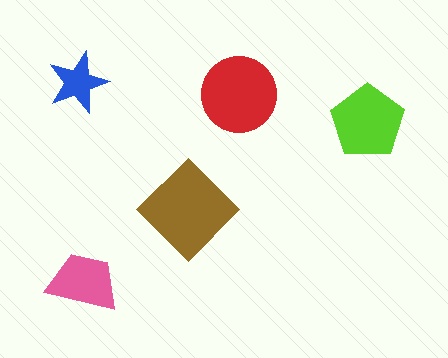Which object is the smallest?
The blue star.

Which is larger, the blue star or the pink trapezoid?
The pink trapezoid.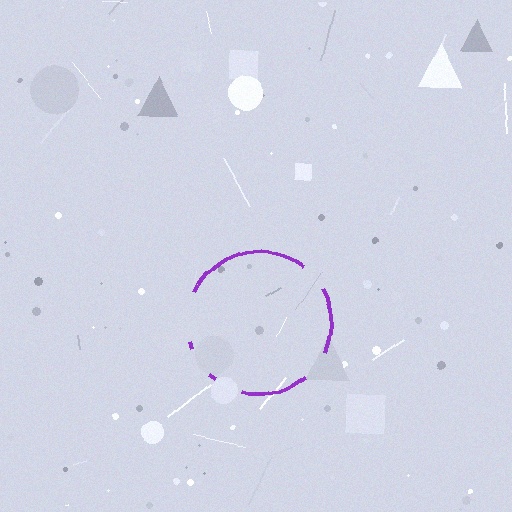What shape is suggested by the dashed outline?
The dashed outline suggests a circle.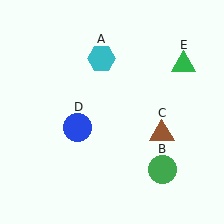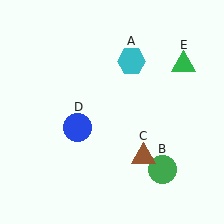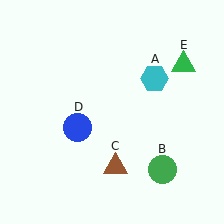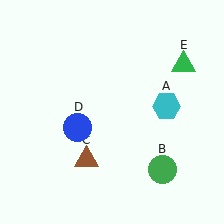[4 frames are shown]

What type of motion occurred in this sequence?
The cyan hexagon (object A), brown triangle (object C) rotated clockwise around the center of the scene.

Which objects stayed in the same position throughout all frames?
Green circle (object B) and blue circle (object D) and green triangle (object E) remained stationary.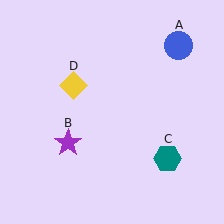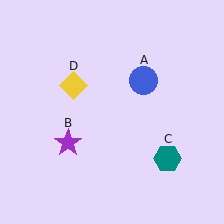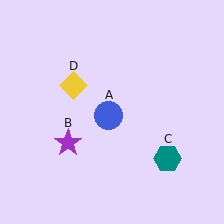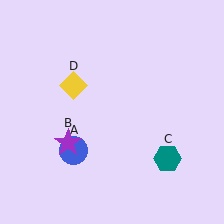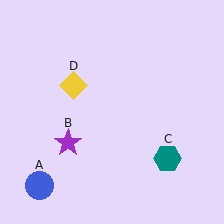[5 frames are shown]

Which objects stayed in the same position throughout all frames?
Purple star (object B) and teal hexagon (object C) and yellow diamond (object D) remained stationary.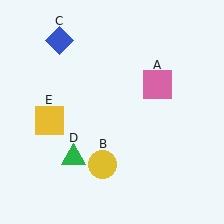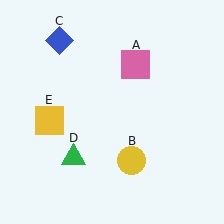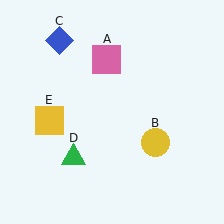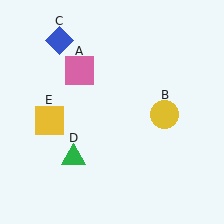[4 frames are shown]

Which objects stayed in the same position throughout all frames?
Blue diamond (object C) and green triangle (object D) and yellow square (object E) remained stationary.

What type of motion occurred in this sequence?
The pink square (object A), yellow circle (object B) rotated counterclockwise around the center of the scene.